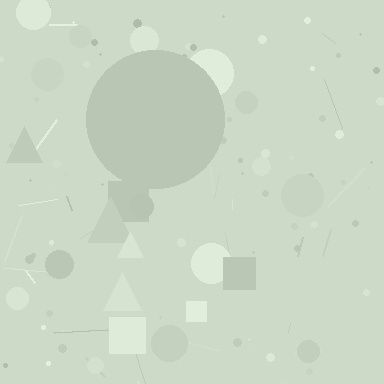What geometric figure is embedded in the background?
A circle is embedded in the background.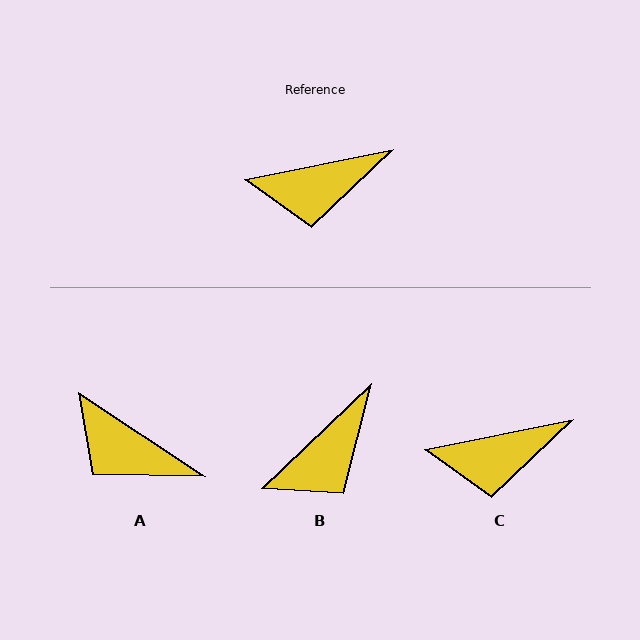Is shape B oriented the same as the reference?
No, it is off by about 32 degrees.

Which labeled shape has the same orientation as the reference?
C.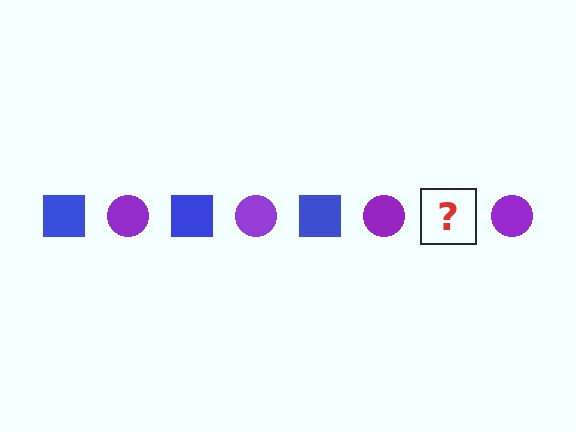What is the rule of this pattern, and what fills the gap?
The rule is that the pattern alternates between blue square and purple circle. The gap should be filled with a blue square.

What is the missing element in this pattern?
The missing element is a blue square.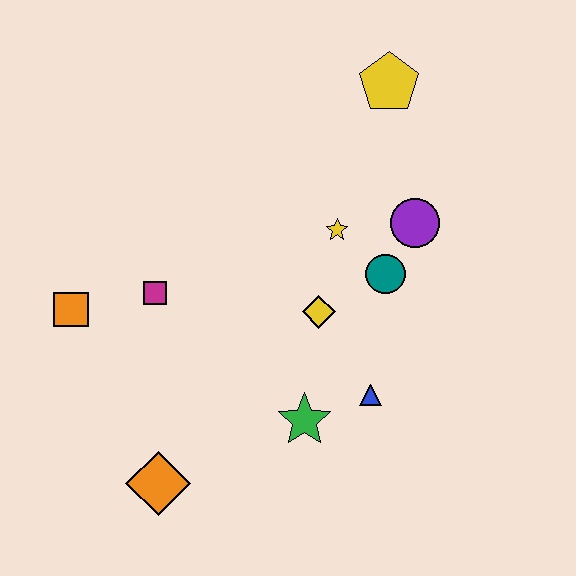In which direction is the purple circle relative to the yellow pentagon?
The purple circle is below the yellow pentagon.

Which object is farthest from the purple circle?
The orange diamond is farthest from the purple circle.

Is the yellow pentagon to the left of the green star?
No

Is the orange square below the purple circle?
Yes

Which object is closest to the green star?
The blue triangle is closest to the green star.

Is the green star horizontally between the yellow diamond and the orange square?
Yes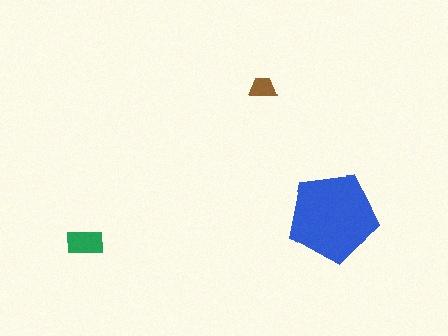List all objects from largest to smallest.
The blue pentagon, the green rectangle, the brown trapezoid.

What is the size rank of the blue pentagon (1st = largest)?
1st.